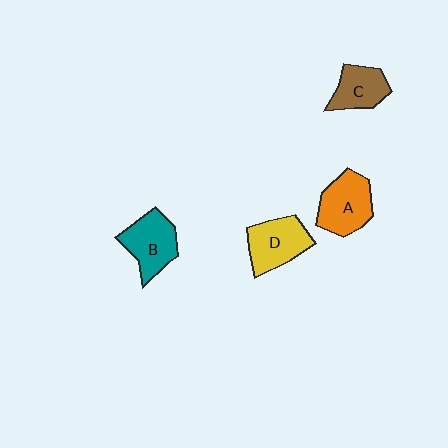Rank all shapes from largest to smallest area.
From largest to smallest: A (orange), D (yellow), B (teal), C (brown).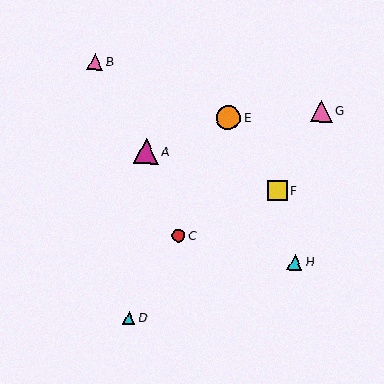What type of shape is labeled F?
Shape F is a yellow square.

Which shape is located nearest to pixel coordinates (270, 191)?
The yellow square (labeled F) at (277, 190) is nearest to that location.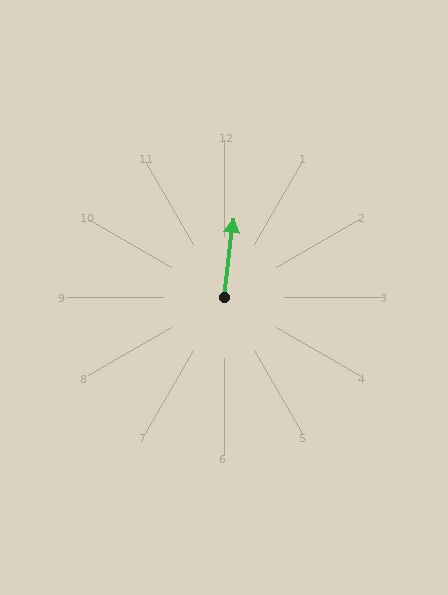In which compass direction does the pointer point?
North.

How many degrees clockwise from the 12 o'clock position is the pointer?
Approximately 7 degrees.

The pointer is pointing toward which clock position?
Roughly 12 o'clock.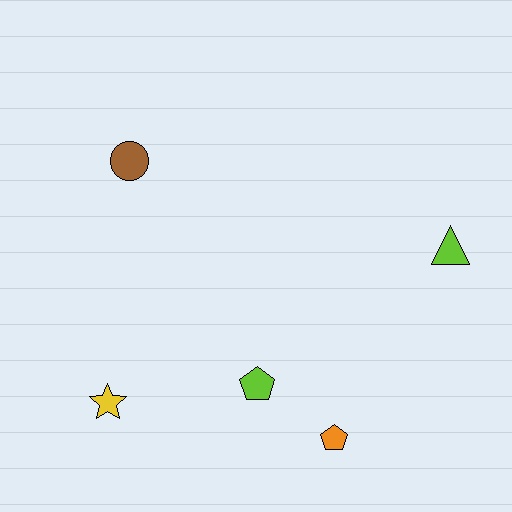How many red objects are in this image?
There are no red objects.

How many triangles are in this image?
There is 1 triangle.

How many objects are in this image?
There are 5 objects.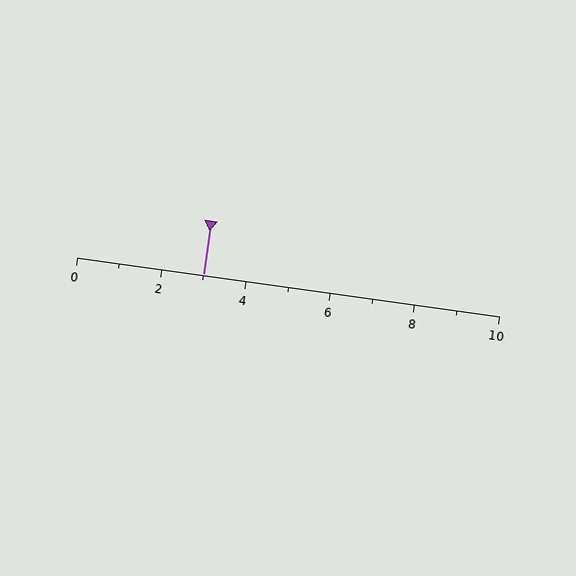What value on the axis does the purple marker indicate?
The marker indicates approximately 3.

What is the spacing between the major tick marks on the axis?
The major ticks are spaced 2 apart.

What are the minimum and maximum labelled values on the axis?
The axis runs from 0 to 10.